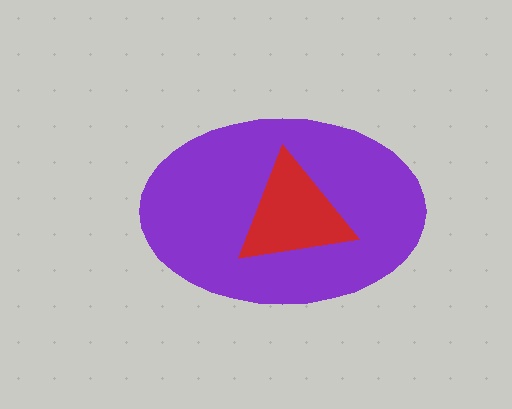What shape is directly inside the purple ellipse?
The red triangle.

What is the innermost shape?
The red triangle.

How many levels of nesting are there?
2.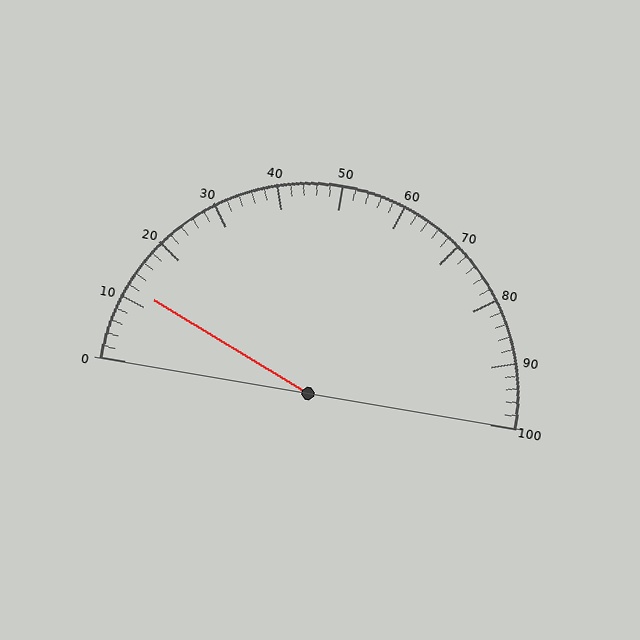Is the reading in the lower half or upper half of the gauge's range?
The reading is in the lower half of the range (0 to 100).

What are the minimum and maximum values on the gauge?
The gauge ranges from 0 to 100.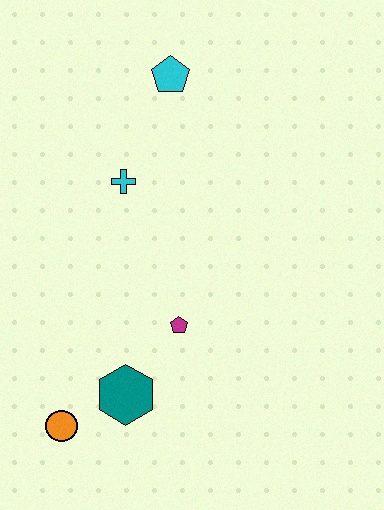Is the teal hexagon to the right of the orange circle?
Yes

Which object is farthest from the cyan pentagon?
The orange circle is farthest from the cyan pentagon.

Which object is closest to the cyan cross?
The cyan pentagon is closest to the cyan cross.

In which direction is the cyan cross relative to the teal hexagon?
The cyan cross is above the teal hexagon.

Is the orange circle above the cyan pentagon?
No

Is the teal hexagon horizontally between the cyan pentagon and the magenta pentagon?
No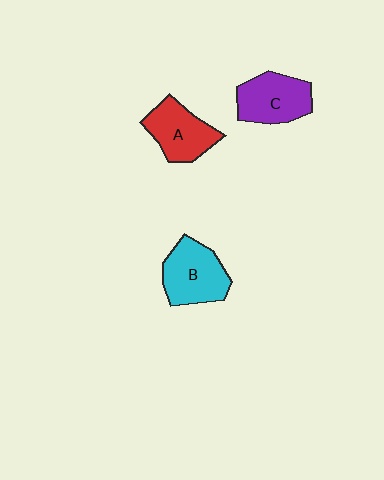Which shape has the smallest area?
Shape A (red).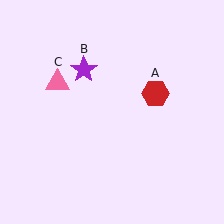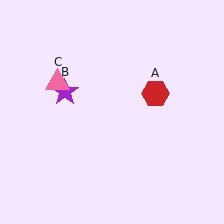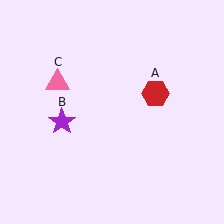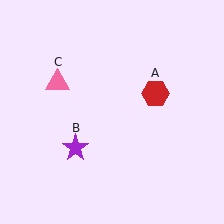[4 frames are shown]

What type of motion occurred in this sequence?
The purple star (object B) rotated counterclockwise around the center of the scene.